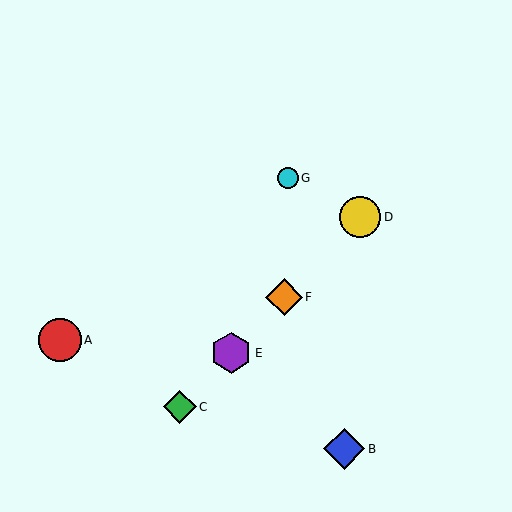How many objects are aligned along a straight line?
4 objects (C, D, E, F) are aligned along a straight line.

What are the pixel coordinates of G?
Object G is at (288, 178).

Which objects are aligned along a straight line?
Objects C, D, E, F are aligned along a straight line.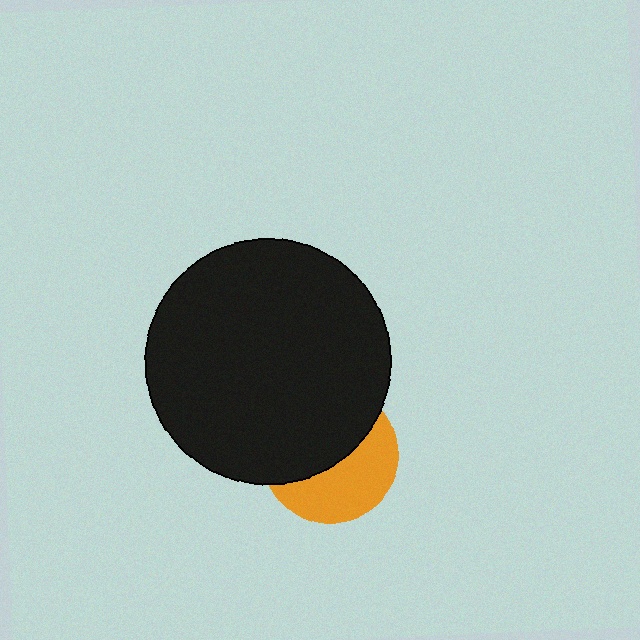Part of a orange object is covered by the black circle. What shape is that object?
It is a circle.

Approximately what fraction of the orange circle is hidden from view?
Roughly 54% of the orange circle is hidden behind the black circle.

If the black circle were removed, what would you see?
You would see the complete orange circle.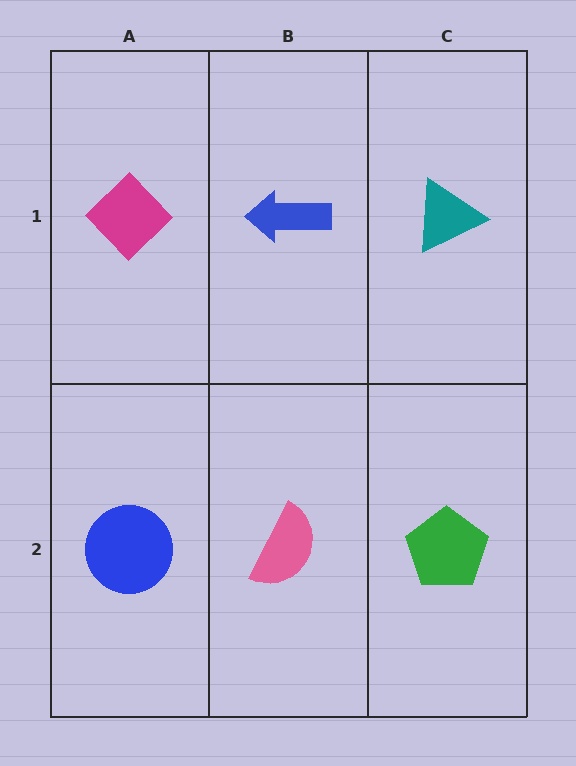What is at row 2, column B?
A pink semicircle.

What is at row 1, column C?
A teal triangle.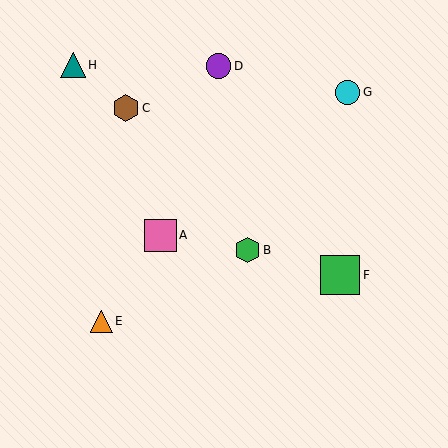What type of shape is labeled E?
Shape E is an orange triangle.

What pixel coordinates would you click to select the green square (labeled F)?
Click at (340, 275) to select the green square F.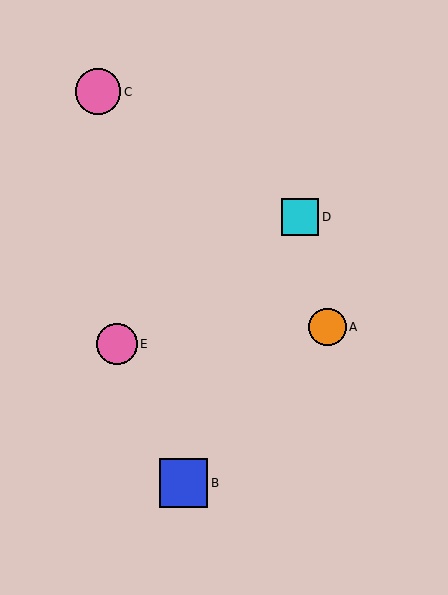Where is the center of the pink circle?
The center of the pink circle is at (98, 92).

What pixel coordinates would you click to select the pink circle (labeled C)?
Click at (98, 92) to select the pink circle C.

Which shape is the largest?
The blue square (labeled B) is the largest.